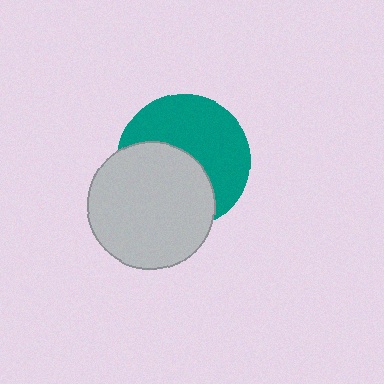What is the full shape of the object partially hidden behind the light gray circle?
The partially hidden object is a teal circle.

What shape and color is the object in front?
The object in front is a light gray circle.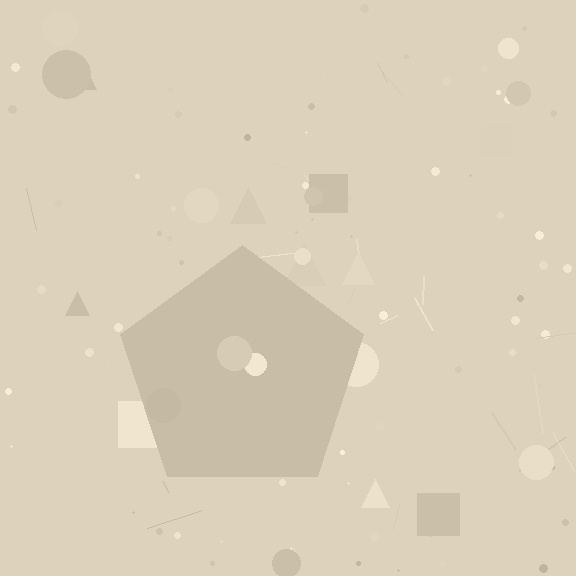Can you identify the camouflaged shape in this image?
The camouflaged shape is a pentagon.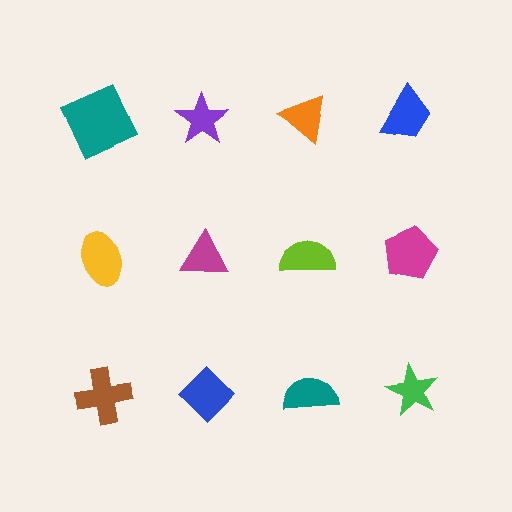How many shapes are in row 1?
4 shapes.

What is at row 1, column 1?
A teal square.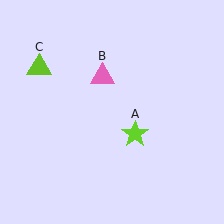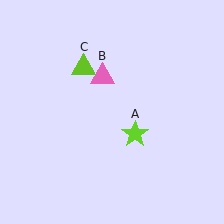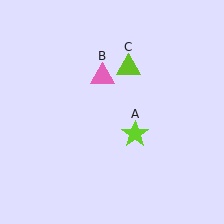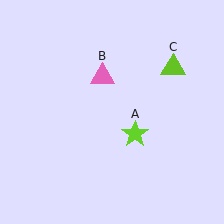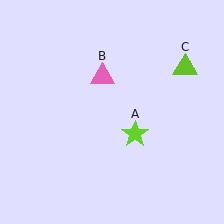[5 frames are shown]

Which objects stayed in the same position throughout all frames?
Lime star (object A) and pink triangle (object B) remained stationary.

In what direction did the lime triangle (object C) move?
The lime triangle (object C) moved right.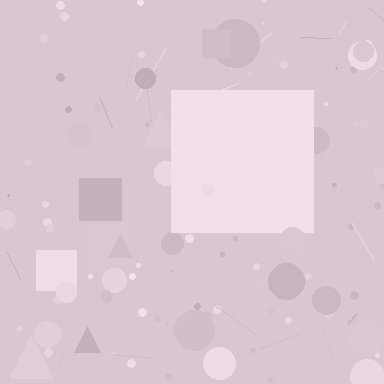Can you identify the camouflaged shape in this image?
The camouflaged shape is a square.